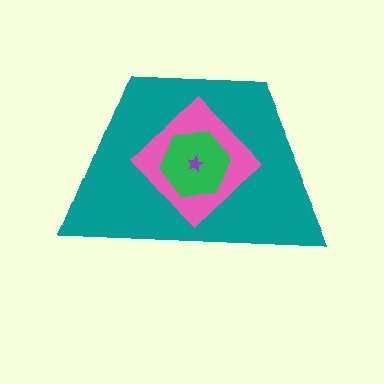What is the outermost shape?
The teal trapezoid.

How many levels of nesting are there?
4.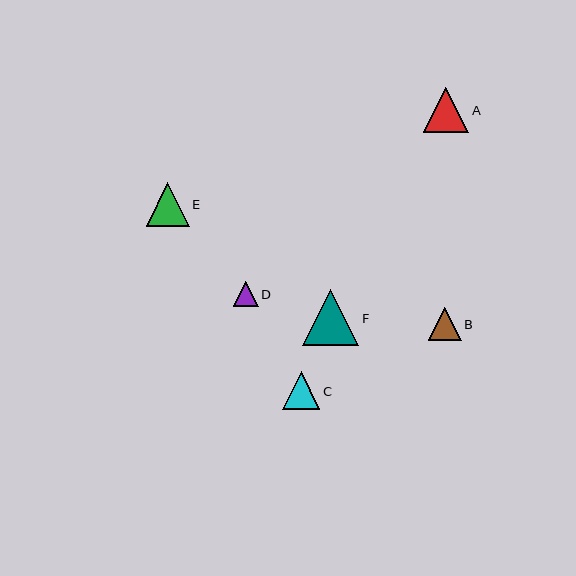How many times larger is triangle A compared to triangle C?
Triangle A is approximately 1.2 times the size of triangle C.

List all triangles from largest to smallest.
From largest to smallest: F, A, E, C, B, D.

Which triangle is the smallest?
Triangle D is the smallest with a size of approximately 25 pixels.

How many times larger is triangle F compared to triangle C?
Triangle F is approximately 1.5 times the size of triangle C.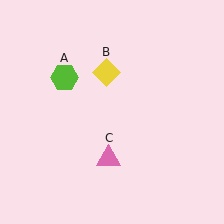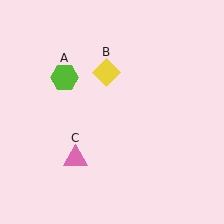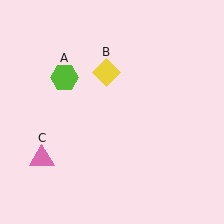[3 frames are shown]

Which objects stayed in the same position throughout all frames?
Lime hexagon (object A) and yellow diamond (object B) remained stationary.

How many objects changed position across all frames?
1 object changed position: pink triangle (object C).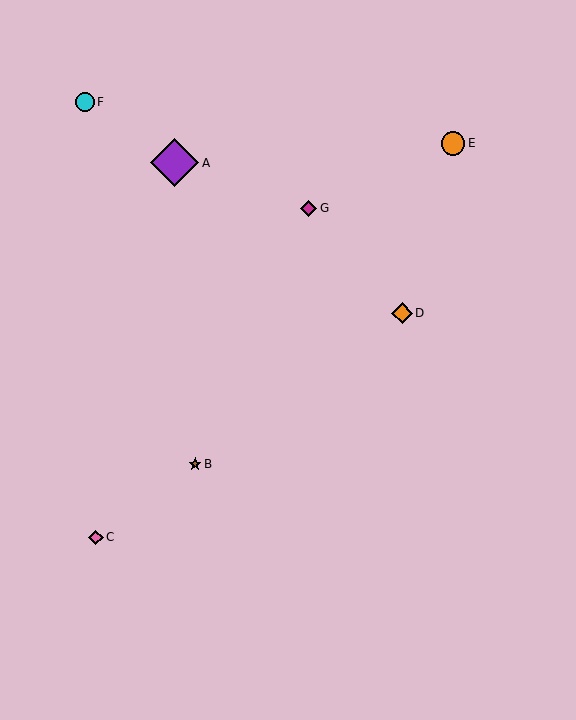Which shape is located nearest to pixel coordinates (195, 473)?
The brown star (labeled B) at (195, 464) is nearest to that location.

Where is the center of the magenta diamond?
The center of the magenta diamond is at (309, 208).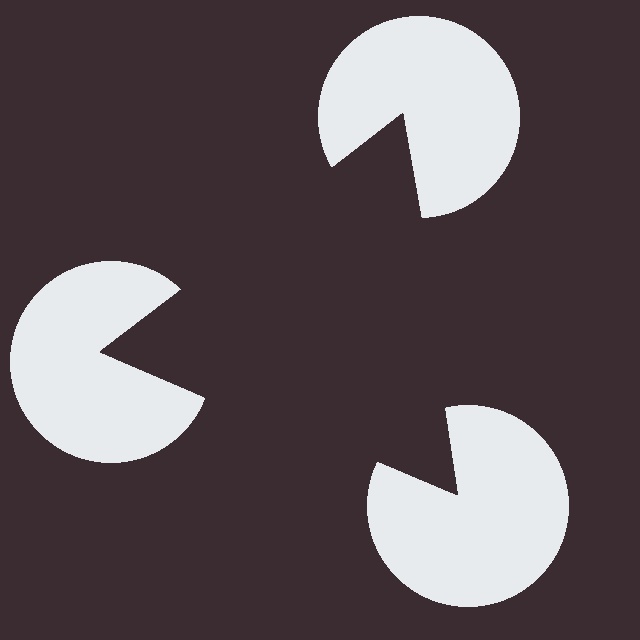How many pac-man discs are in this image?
There are 3 — one at each vertex of the illusory triangle.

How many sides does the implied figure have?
3 sides.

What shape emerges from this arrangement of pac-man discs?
An illusory triangle — its edges are inferred from the aligned wedge cuts in the pac-man discs, not physically drawn.